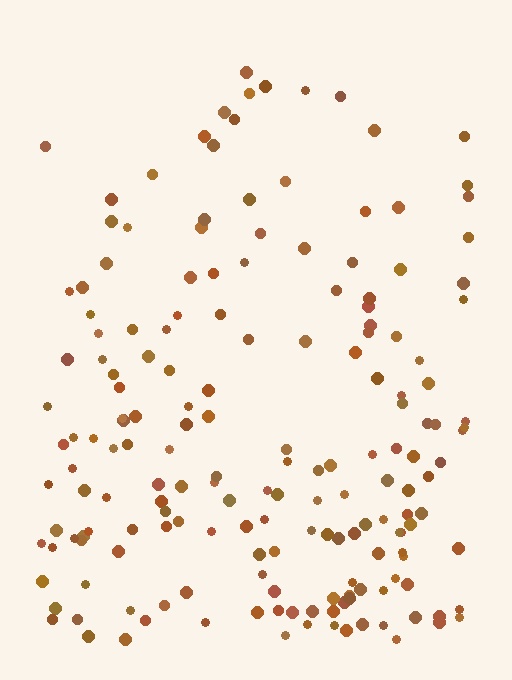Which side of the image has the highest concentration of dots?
The bottom.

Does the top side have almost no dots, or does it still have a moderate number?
Still a moderate number, just noticeably fewer than the bottom.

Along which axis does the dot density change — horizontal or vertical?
Vertical.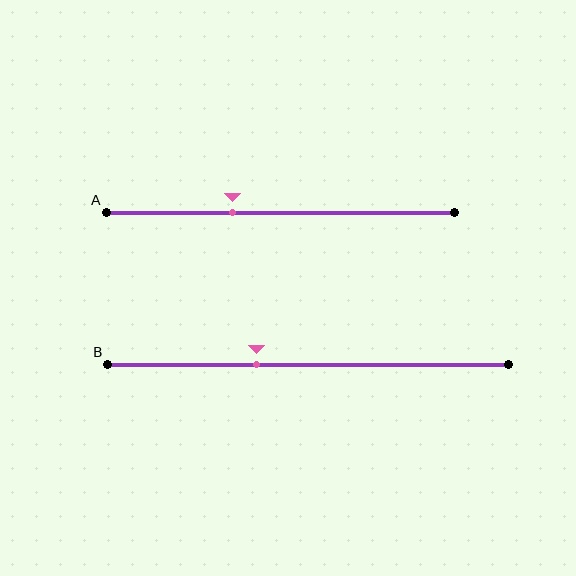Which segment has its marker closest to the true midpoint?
Segment B has its marker closest to the true midpoint.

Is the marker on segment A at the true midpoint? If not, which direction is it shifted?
No, the marker on segment A is shifted to the left by about 14% of the segment length.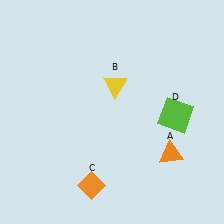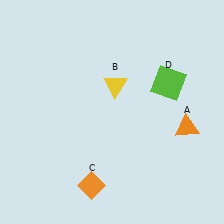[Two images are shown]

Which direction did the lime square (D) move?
The lime square (D) moved up.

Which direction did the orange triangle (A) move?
The orange triangle (A) moved up.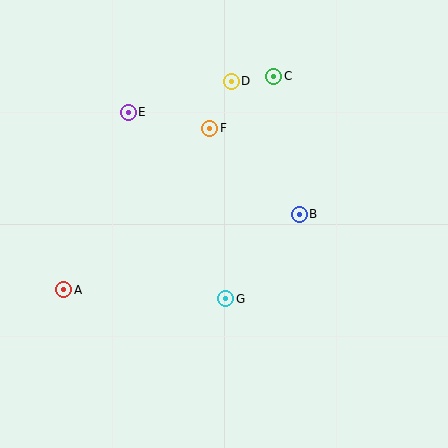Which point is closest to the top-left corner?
Point E is closest to the top-left corner.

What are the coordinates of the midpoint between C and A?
The midpoint between C and A is at (169, 183).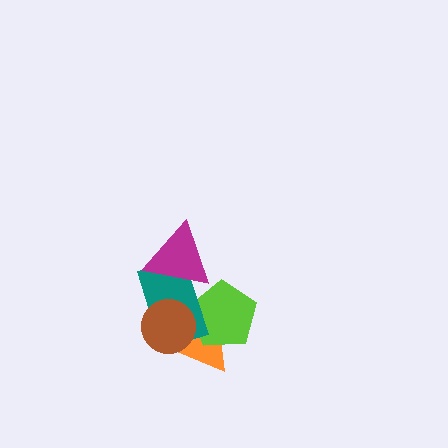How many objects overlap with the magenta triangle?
1 object overlaps with the magenta triangle.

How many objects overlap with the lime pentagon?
3 objects overlap with the lime pentagon.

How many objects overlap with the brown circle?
3 objects overlap with the brown circle.